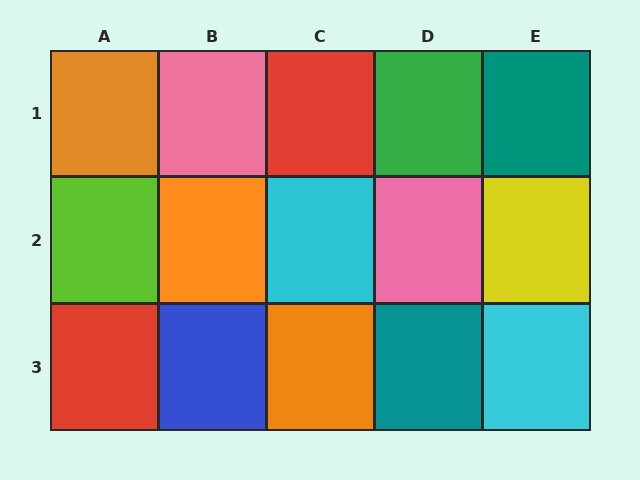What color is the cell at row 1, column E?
Teal.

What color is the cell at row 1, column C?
Red.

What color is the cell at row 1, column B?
Pink.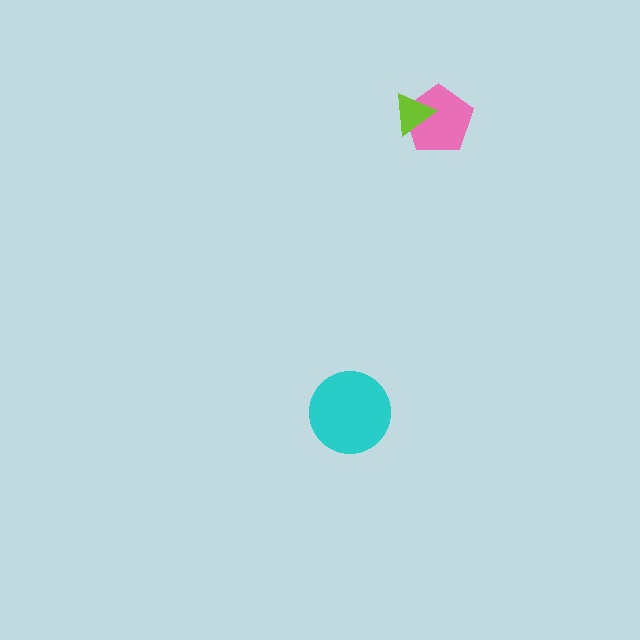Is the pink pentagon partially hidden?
Yes, it is partially covered by another shape.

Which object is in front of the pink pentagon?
The lime triangle is in front of the pink pentagon.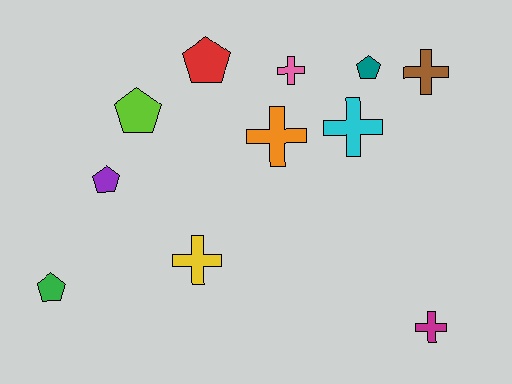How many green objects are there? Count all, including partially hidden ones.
There is 1 green object.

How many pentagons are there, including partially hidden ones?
There are 5 pentagons.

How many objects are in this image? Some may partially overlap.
There are 11 objects.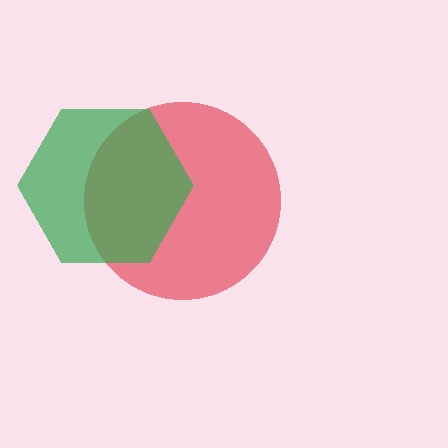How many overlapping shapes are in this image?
There are 2 overlapping shapes in the image.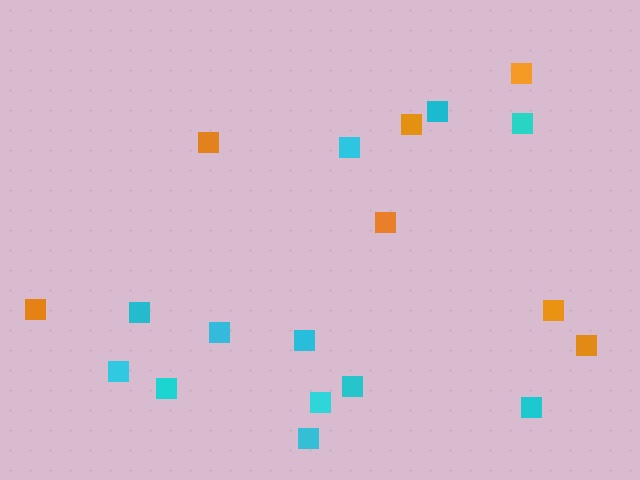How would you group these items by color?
There are 2 groups: one group of orange squares (7) and one group of cyan squares (12).